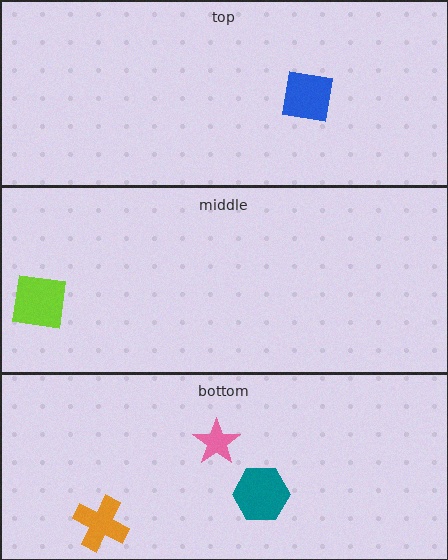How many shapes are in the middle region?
1.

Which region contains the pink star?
The bottom region.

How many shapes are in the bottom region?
3.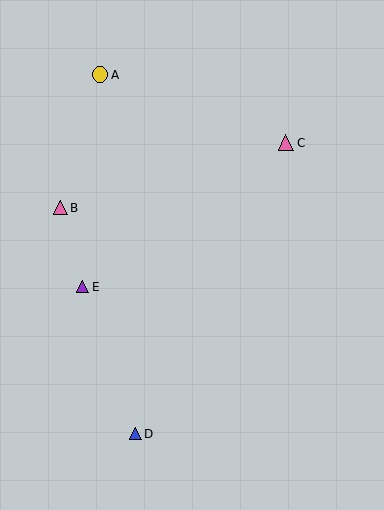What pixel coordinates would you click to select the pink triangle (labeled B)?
Click at (60, 208) to select the pink triangle B.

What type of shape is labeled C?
Shape C is a pink triangle.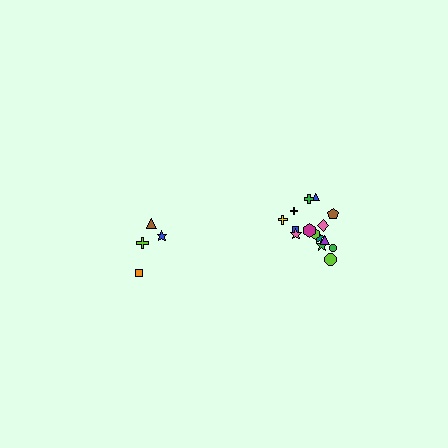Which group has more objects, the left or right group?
The right group.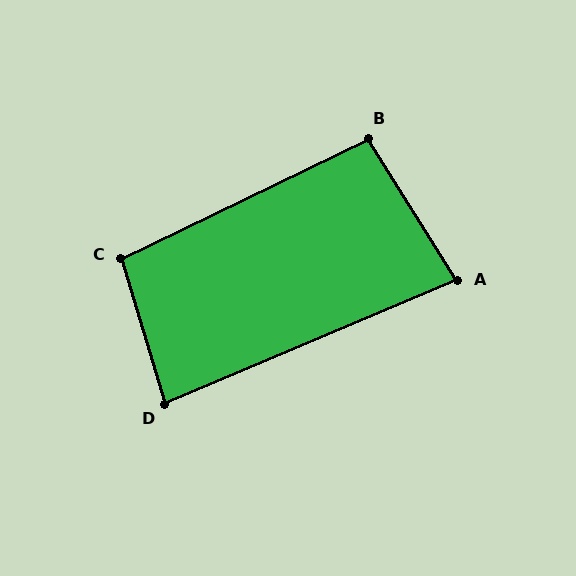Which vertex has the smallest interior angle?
A, at approximately 81 degrees.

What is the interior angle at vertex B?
Approximately 96 degrees (obtuse).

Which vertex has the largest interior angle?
C, at approximately 99 degrees.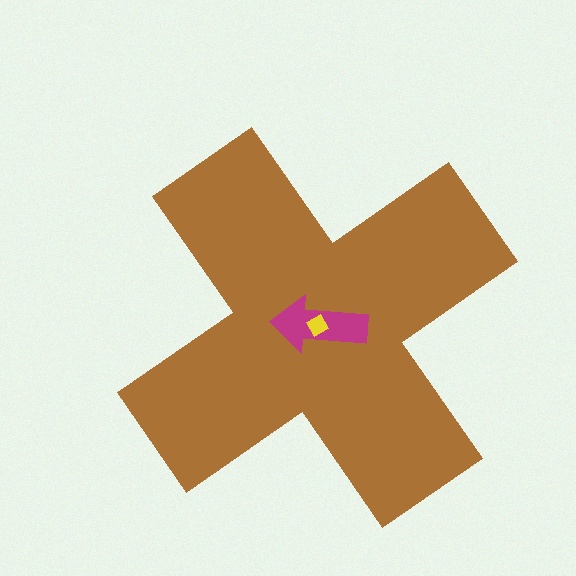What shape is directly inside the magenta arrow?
The yellow diamond.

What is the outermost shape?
The brown cross.